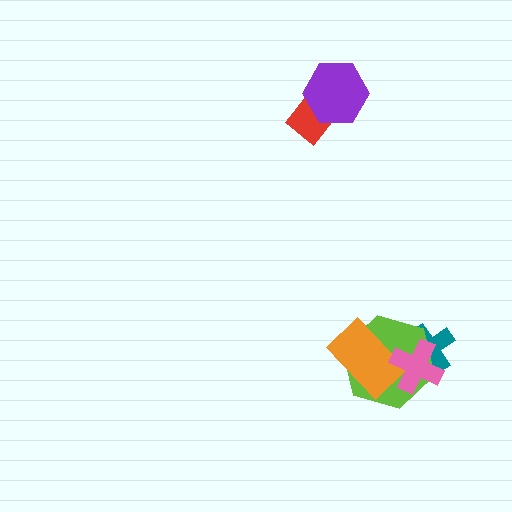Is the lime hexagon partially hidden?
Yes, it is partially covered by another shape.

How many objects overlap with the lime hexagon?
3 objects overlap with the lime hexagon.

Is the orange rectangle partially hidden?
Yes, it is partially covered by another shape.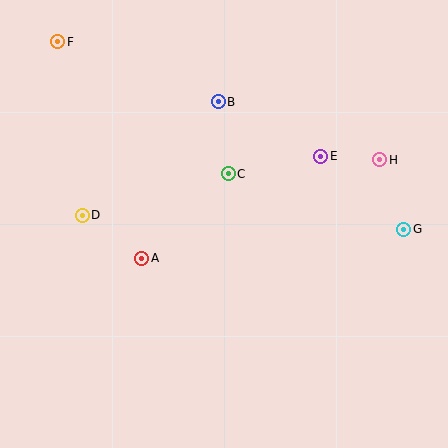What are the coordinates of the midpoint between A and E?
The midpoint between A and E is at (231, 207).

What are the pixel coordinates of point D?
Point D is at (82, 215).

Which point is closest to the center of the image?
Point C at (228, 174) is closest to the center.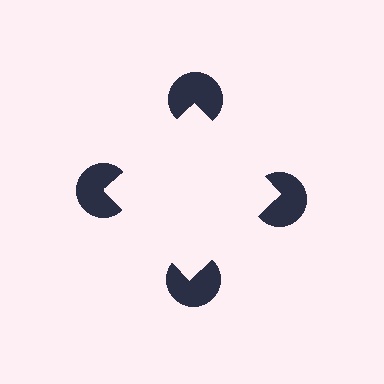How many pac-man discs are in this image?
There are 4 — one at each vertex of the illusory square.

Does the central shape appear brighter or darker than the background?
It typically appears slightly brighter than the background, even though no actual brightness change is drawn.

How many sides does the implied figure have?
4 sides.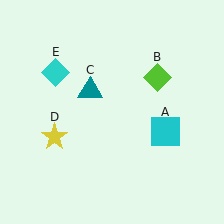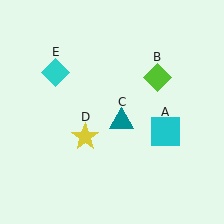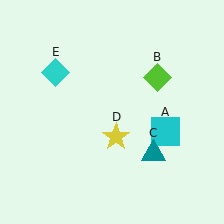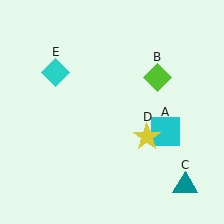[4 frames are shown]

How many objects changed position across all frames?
2 objects changed position: teal triangle (object C), yellow star (object D).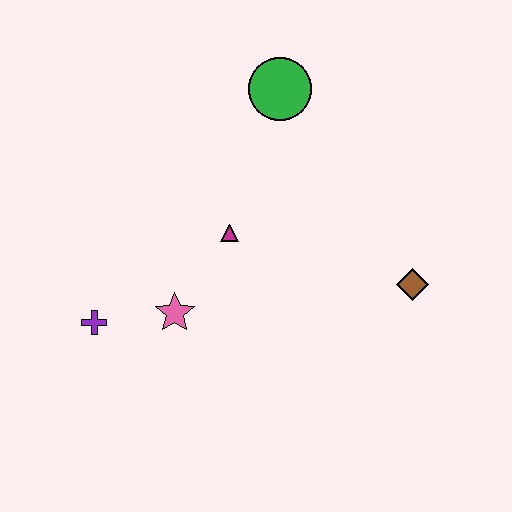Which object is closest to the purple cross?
The pink star is closest to the purple cross.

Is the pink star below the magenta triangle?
Yes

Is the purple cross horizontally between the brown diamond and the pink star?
No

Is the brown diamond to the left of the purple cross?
No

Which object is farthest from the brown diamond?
The purple cross is farthest from the brown diamond.